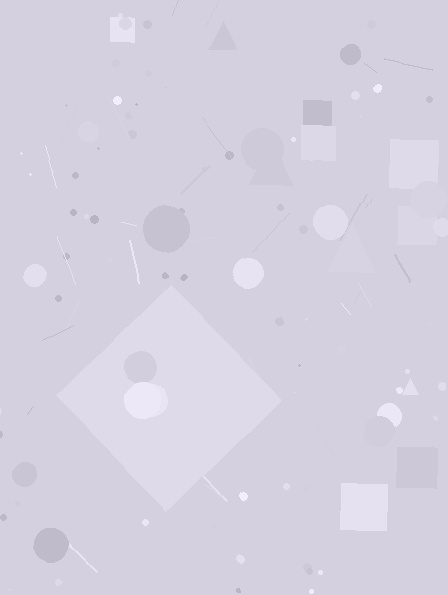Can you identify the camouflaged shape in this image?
The camouflaged shape is a diamond.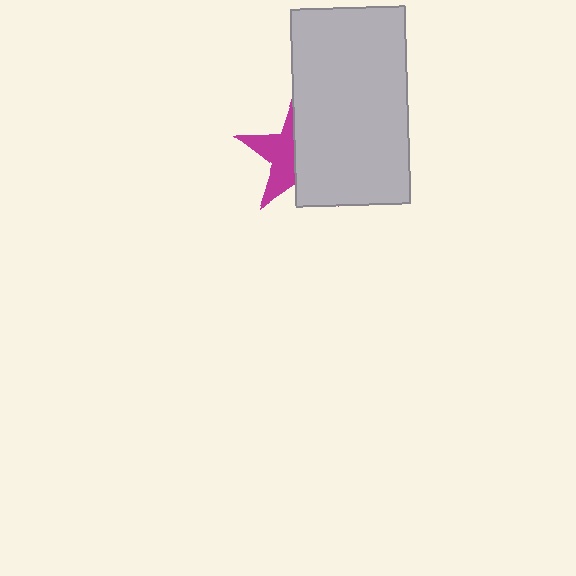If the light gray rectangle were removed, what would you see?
You would see the complete magenta star.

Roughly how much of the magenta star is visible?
A small part of it is visible (roughly 43%).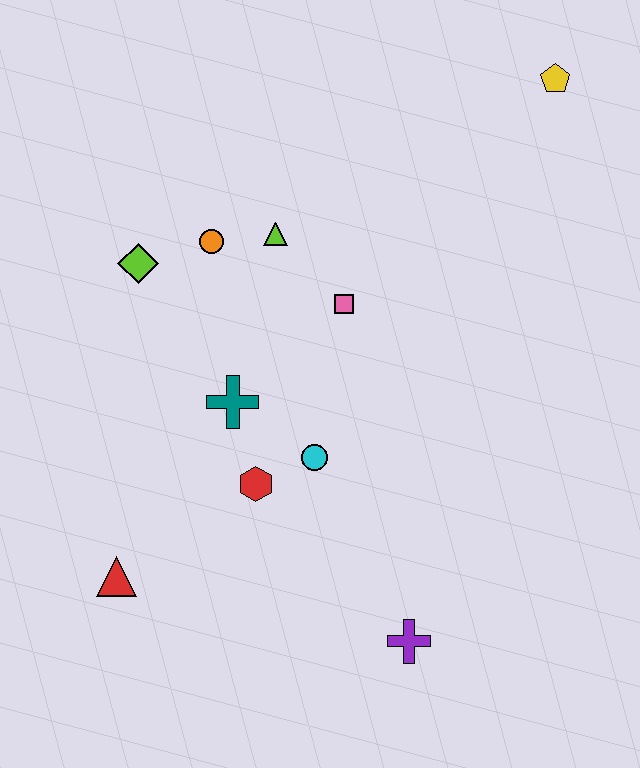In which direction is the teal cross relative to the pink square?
The teal cross is to the left of the pink square.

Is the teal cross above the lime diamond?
No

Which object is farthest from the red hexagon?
The yellow pentagon is farthest from the red hexagon.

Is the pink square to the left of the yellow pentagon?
Yes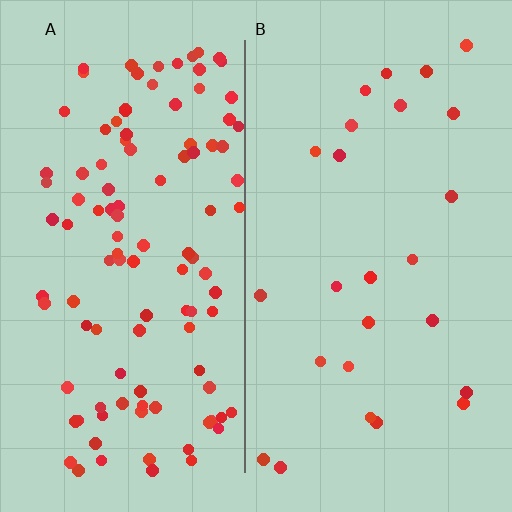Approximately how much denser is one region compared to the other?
Approximately 4.3× — region A over region B.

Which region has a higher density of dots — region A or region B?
A (the left).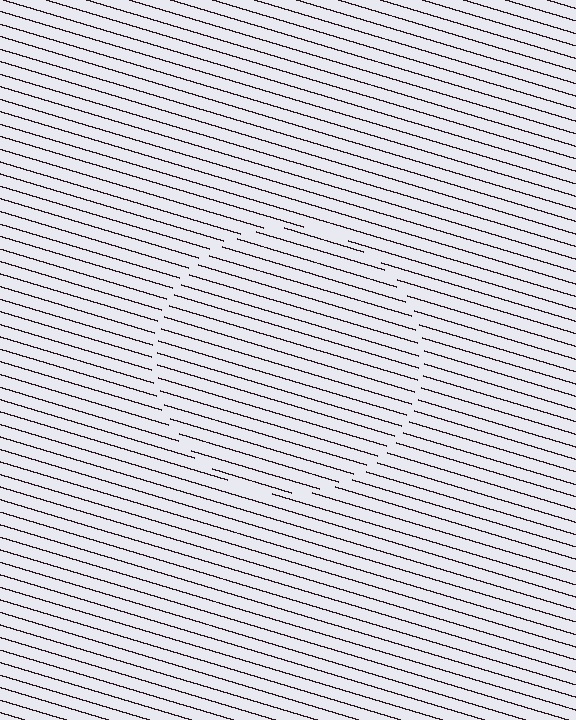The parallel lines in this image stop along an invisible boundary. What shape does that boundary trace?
An illusory circle. The interior of the shape contains the same grating, shifted by half a period — the contour is defined by the phase discontinuity where line-ends from the inner and outer gratings abut.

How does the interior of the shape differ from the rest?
The interior of the shape contains the same grating, shifted by half a period — the contour is defined by the phase discontinuity where line-ends from the inner and outer gratings abut.